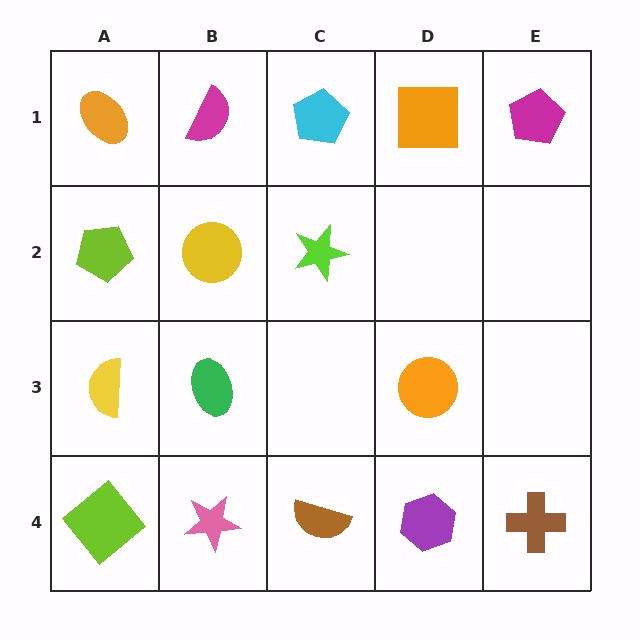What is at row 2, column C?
A lime star.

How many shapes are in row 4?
5 shapes.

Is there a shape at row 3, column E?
No, that cell is empty.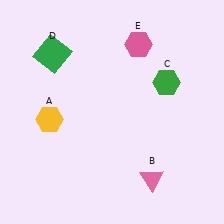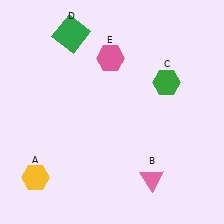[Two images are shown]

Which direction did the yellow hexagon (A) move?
The yellow hexagon (A) moved down.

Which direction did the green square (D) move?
The green square (D) moved up.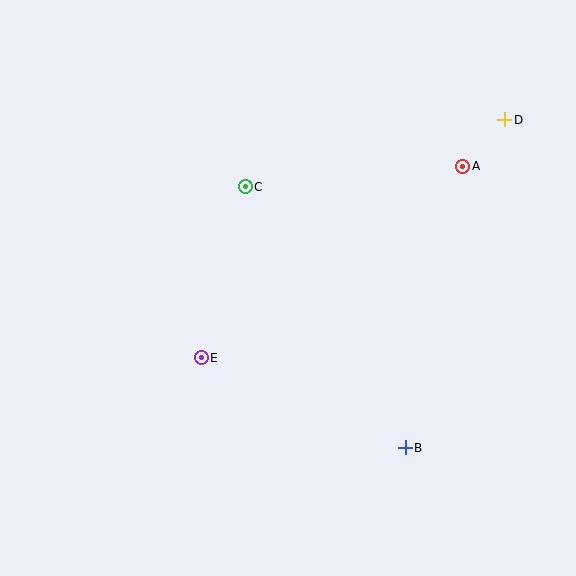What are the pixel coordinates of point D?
Point D is at (505, 120).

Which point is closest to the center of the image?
Point C at (245, 187) is closest to the center.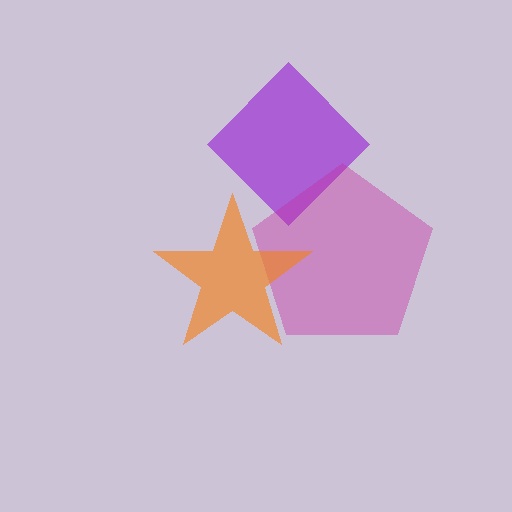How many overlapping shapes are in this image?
There are 3 overlapping shapes in the image.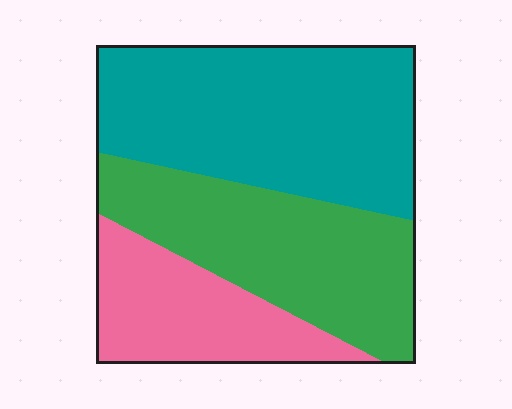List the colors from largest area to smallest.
From largest to smallest: teal, green, pink.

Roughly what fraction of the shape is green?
Green takes up about one third (1/3) of the shape.